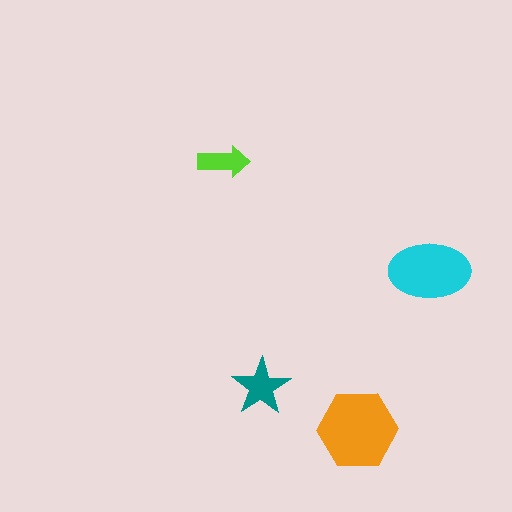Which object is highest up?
The lime arrow is topmost.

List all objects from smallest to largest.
The lime arrow, the teal star, the cyan ellipse, the orange hexagon.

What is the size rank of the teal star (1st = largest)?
3rd.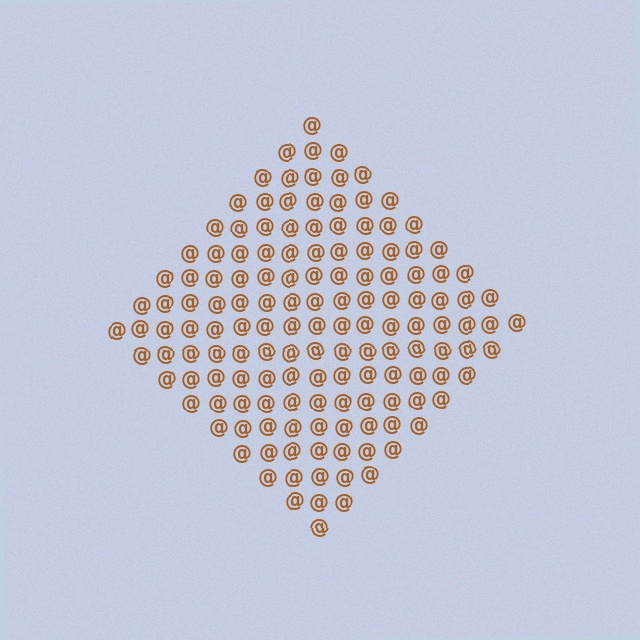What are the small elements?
The small elements are at signs.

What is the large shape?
The large shape is a diamond.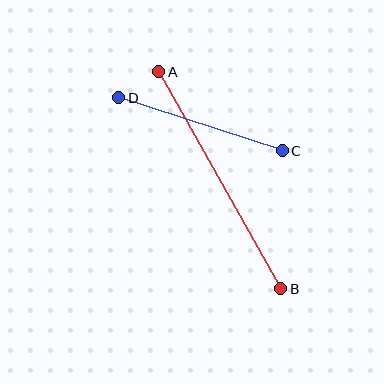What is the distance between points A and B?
The distance is approximately 249 pixels.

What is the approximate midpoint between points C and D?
The midpoint is at approximately (201, 124) pixels.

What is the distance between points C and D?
The distance is approximately 172 pixels.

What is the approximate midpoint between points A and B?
The midpoint is at approximately (220, 180) pixels.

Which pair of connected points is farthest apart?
Points A and B are farthest apart.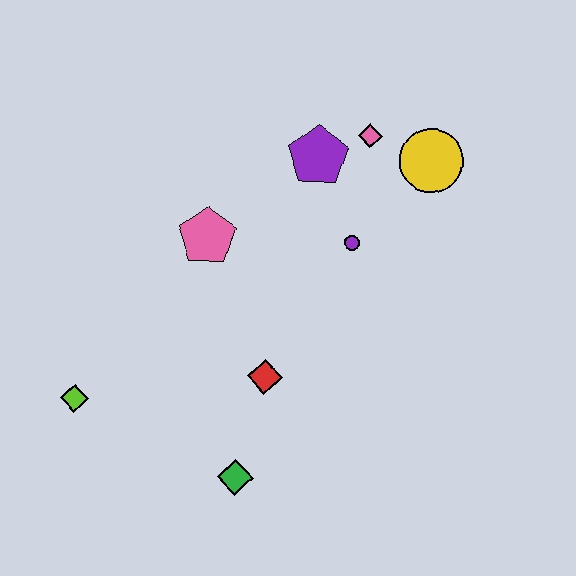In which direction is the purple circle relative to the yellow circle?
The purple circle is below the yellow circle.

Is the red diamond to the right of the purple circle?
No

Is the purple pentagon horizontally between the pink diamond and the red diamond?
Yes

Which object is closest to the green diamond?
The red diamond is closest to the green diamond.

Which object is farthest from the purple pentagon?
The lime diamond is farthest from the purple pentagon.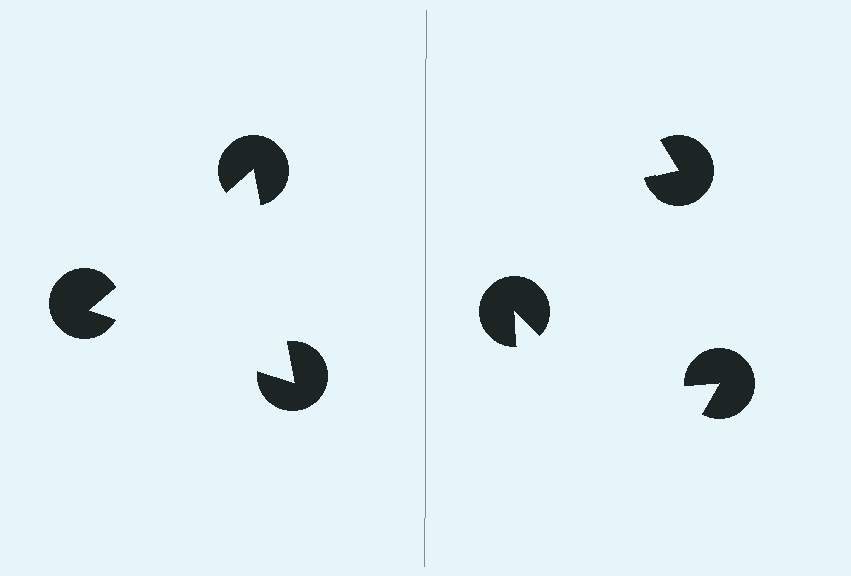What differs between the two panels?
The pac-man discs are positioned identically on both sides; only the wedge orientations differ. On the left they align to a triangle; on the right they are misaligned.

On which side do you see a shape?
An illusory triangle appears on the left side. On the right side the wedge cuts are rotated, so no coherent shape forms.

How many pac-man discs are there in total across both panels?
6 — 3 on each side.